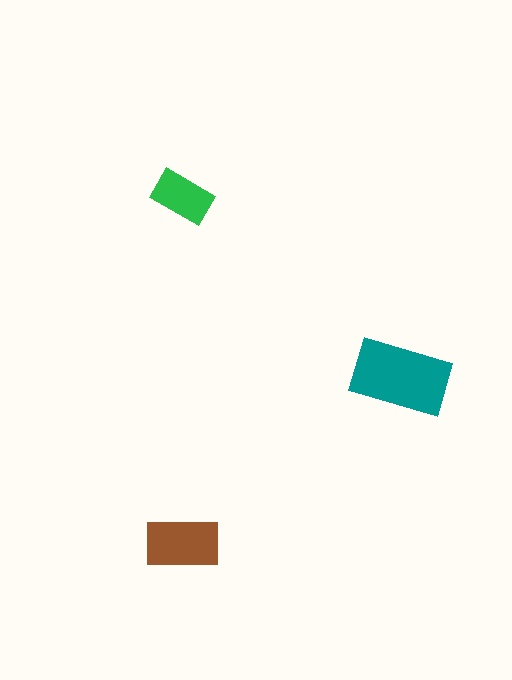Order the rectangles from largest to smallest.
the teal one, the brown one, the green one.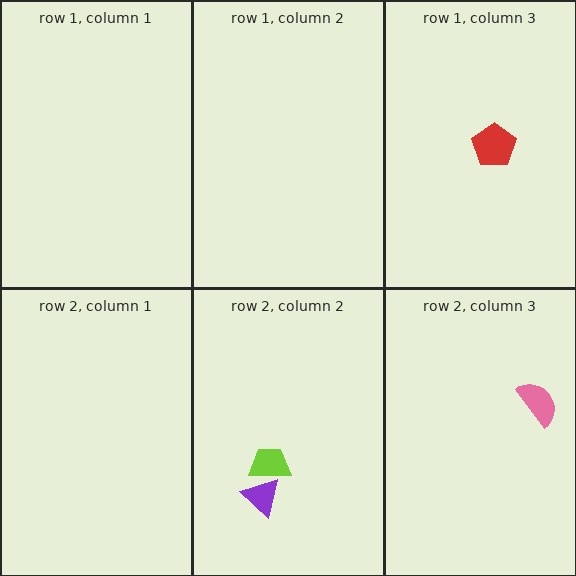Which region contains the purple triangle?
The row 2, column 2 region.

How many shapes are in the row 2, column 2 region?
2.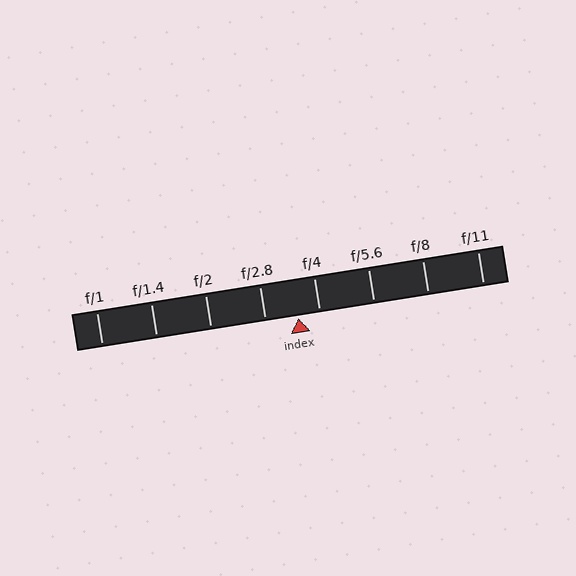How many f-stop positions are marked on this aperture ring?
There are 8 f-stop positions marked.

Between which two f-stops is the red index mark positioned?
The index mark is between f/2.8 and f/4.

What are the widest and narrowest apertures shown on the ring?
The widest aperture shown is f/1 and the narrowest is f/11.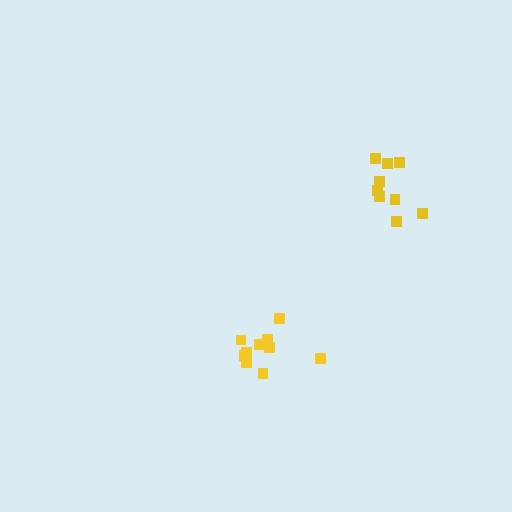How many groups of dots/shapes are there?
There are 2 groups.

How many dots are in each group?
Group 1: 10 dots, Group 2: 9 dots (19 total).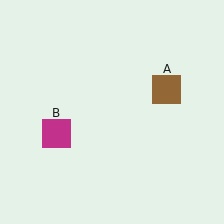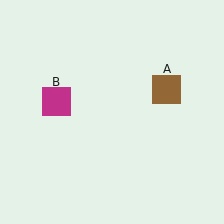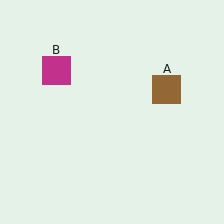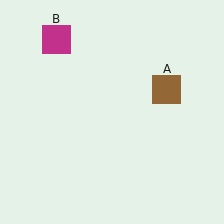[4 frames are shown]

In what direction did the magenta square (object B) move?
The magenta square (object B) moved up.